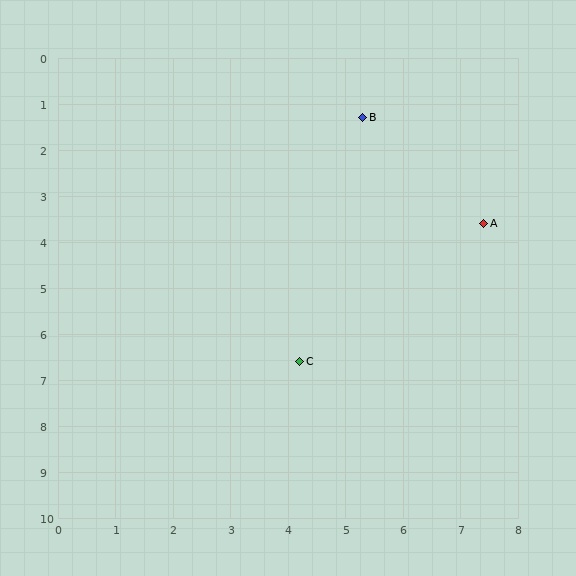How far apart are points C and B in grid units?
Points C and B are about 5.4 grid units apart.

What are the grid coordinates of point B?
Point B is at approximately (5.3, 1.3).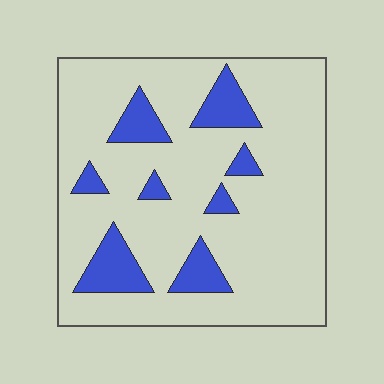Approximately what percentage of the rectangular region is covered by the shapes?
Approximately 15%.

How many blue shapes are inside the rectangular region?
8.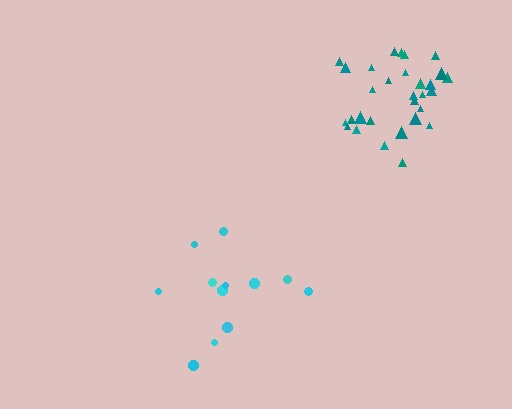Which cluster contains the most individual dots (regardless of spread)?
Teal (30).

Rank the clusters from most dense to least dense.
teal, cyan.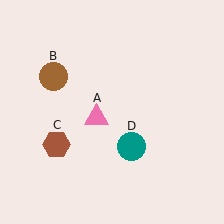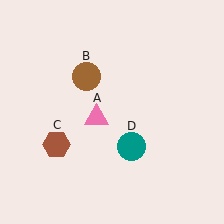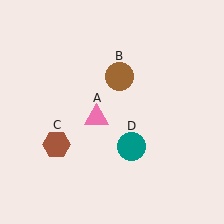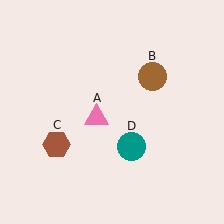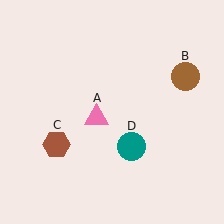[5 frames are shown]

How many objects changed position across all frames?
1 object changed position: brown circle (object B).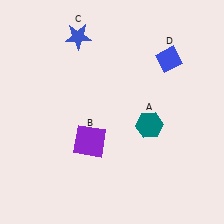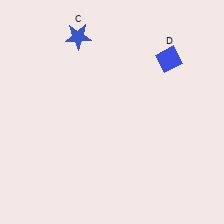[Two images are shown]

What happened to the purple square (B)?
The purple square (B) was removed in Image 2. It was in the bottom-left area of Image 1.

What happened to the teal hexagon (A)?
The teal hexagon (A) was removed in Image 2. It was in the bottom-right area of Image 1.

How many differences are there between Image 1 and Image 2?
There are 2 differences between the two images.